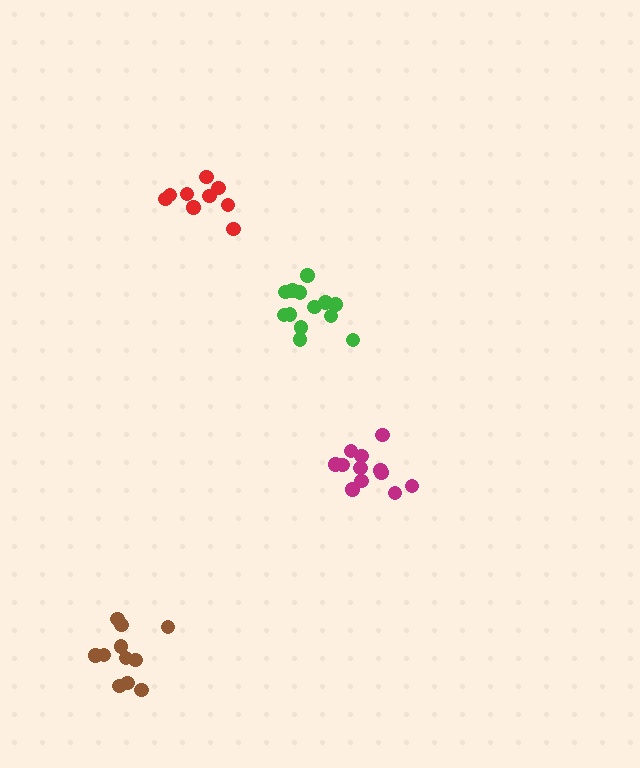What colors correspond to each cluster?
The clusters are colored: green, brown, magenta, red.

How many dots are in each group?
Group 1: 14 dots, Group 2: 11 dots, Group 3: 12 dots, Group 4: 9 dots (46 total).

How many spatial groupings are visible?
There are 4 spatial groupings.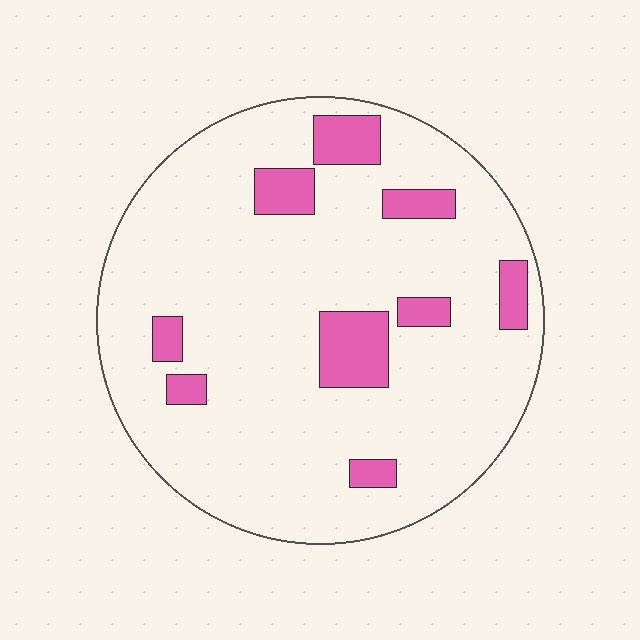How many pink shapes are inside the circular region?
9.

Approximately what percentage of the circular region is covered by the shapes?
Approximately 15%.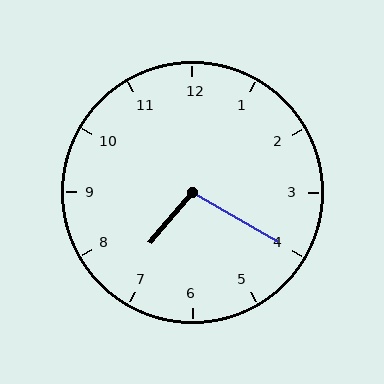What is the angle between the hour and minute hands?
Approximately 100 degrees.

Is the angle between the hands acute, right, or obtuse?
It is obtuse.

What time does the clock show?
7:20.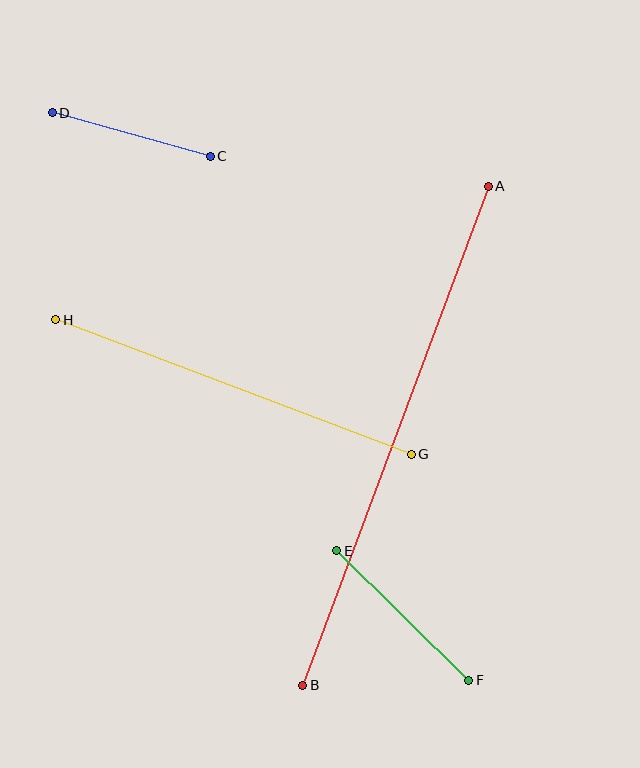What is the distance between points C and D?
The distance is approximately 164 pixels.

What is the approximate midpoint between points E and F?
The midpoint is at approximately (403, 615) pixels.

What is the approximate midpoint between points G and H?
The midpoint is at approximately (234, 387) pixels.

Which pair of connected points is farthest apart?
Points A and B are farthest apart.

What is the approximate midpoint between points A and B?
The midpoint is at approximately (395, 436) pixels.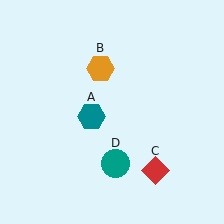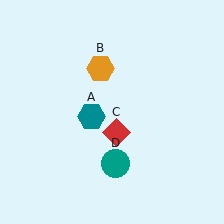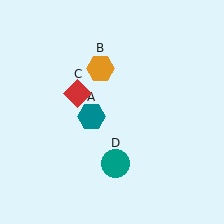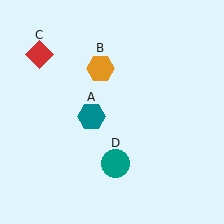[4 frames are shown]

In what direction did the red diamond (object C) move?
The red diamond (object C) moved up and to the left.